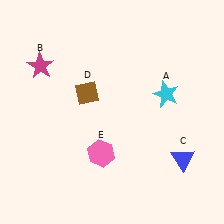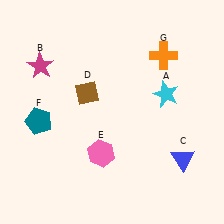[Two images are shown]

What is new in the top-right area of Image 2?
An orange cross (G) was added in the top-right area of Image 2.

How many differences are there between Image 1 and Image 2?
There are 2 differences between the two images.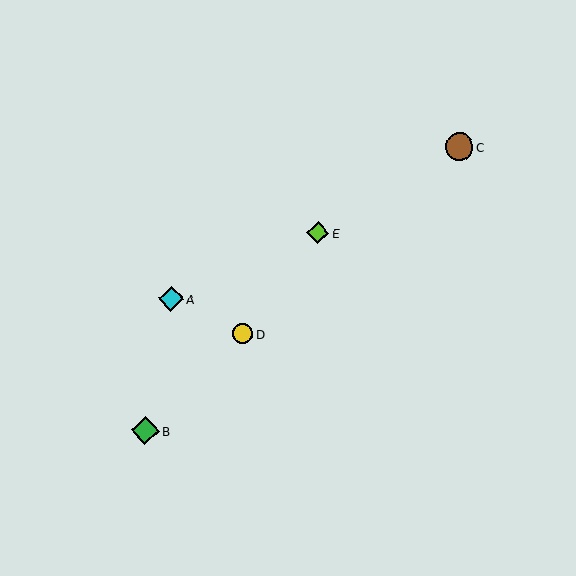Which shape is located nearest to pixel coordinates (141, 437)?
The green diamond (labeled B) at (145, 431) is nearest to that location.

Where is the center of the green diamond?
The center of the green diamond is at (145, 431).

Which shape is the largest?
The green diamond (labeled B) is the largest.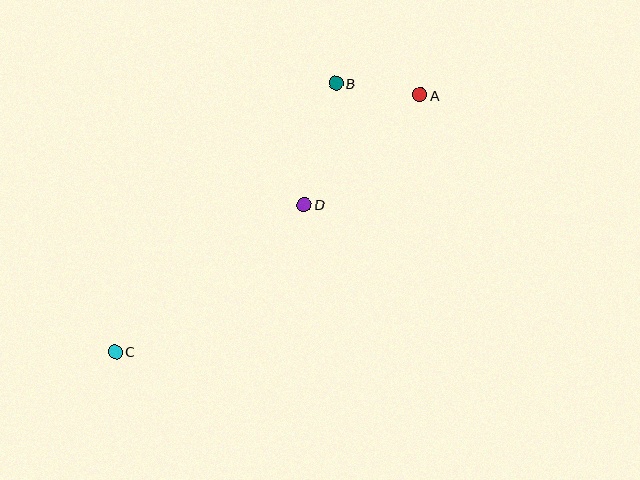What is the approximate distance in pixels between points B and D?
The distance between B and D is approximately 125 pixels.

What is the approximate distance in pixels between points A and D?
The distance between A and D is approximately 160 pixels.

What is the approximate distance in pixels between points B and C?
The distance between B and C is approximately 347 pixels.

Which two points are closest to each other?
Points A and B are closest to each other.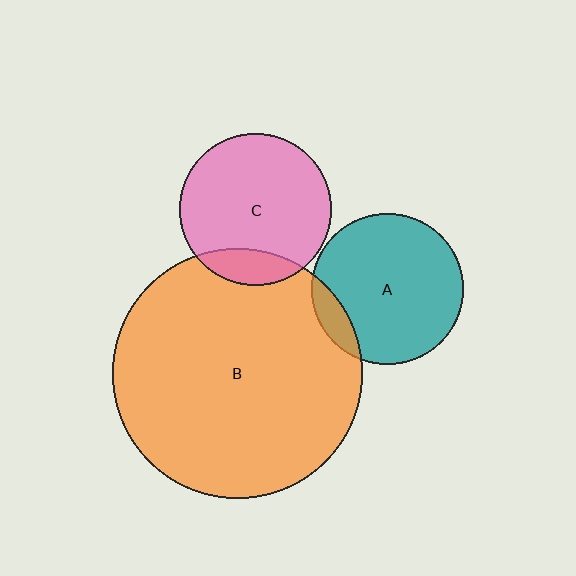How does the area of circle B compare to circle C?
Approximately 2.7 times.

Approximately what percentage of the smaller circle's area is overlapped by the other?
Approximately 15%.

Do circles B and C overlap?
Yes.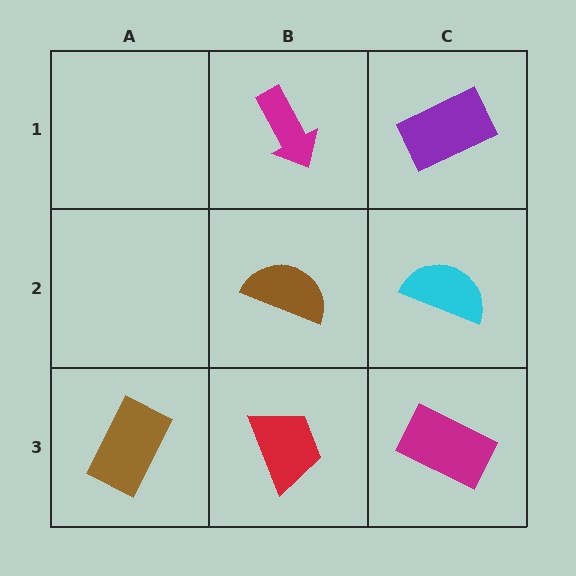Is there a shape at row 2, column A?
No, that cell is empty.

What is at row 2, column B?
A brown semicircle.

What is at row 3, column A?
A brown rectangle.